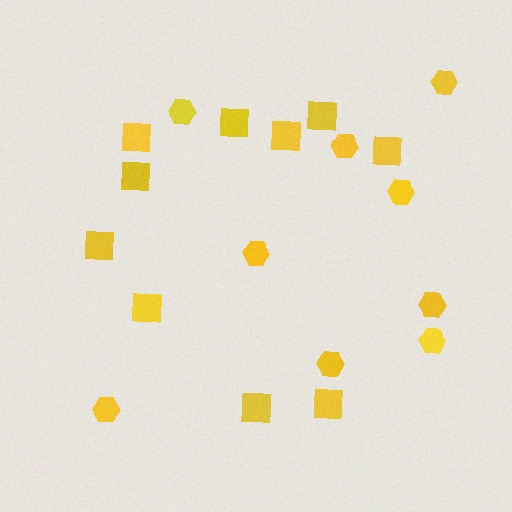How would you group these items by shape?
There are 2 groups: one group of hexagons (9) and one group of squares (10).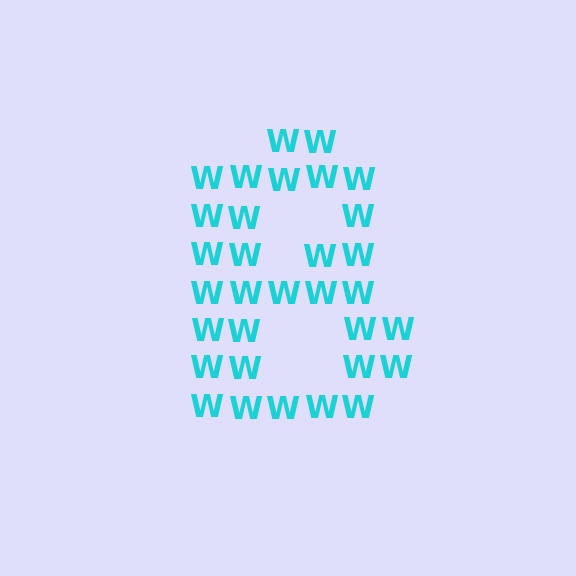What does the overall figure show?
The overall figure shows the digit 8.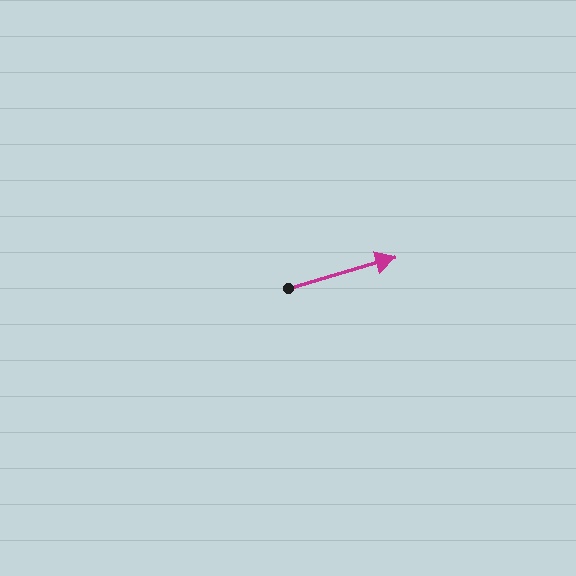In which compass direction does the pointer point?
East.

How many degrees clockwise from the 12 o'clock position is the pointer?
Approximately 74 degrees.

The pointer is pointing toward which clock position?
Roughly 2 o'clock.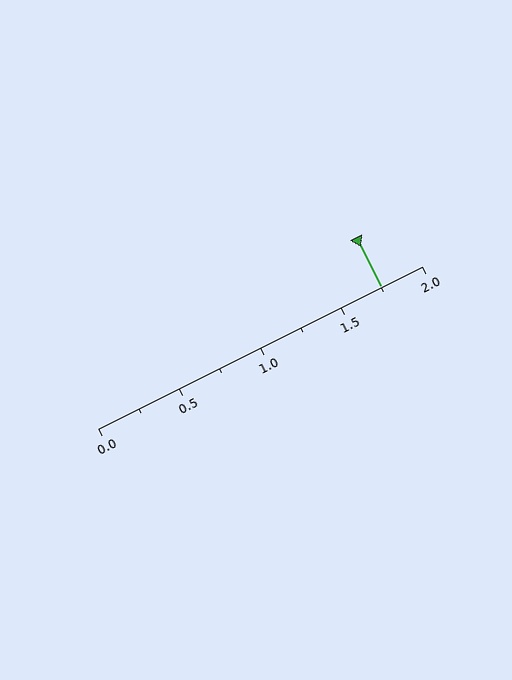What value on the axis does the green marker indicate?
The marker indicates approximately 1.75.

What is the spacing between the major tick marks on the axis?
The major ticks are spaced 0.5 apart.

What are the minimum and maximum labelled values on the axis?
The axis runs from 0.0 to 2.0.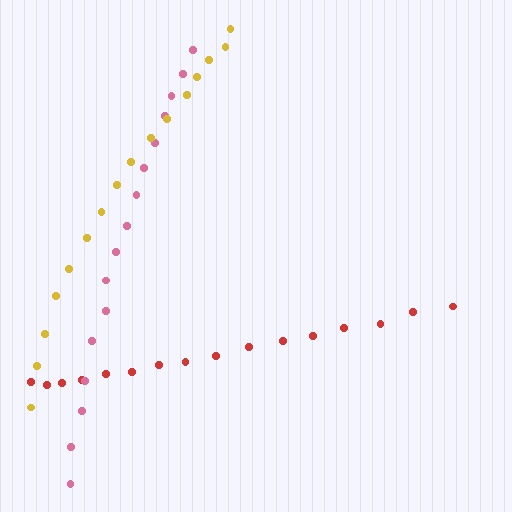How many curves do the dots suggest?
There are 3 distinct paths.